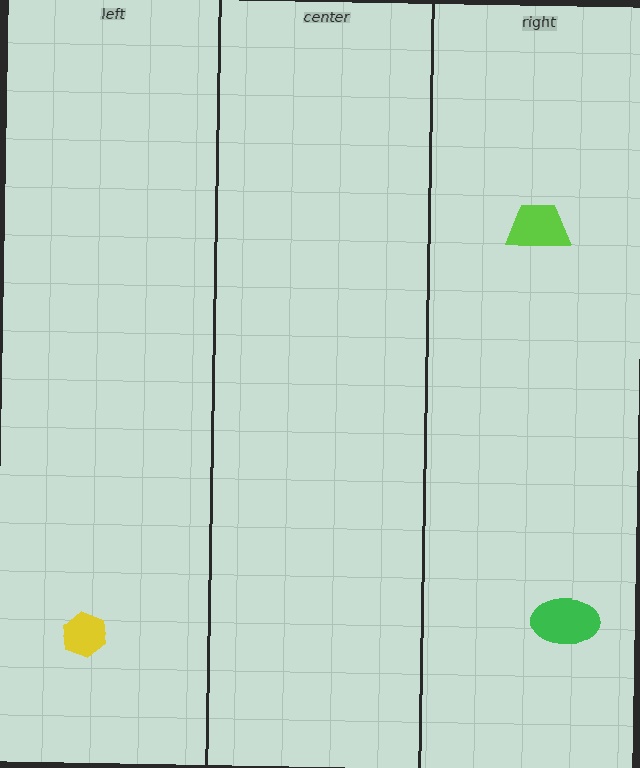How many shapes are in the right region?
2.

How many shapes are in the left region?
1.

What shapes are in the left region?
The yellow hexagon.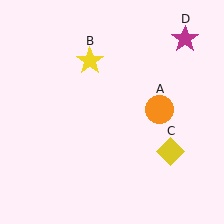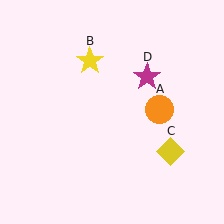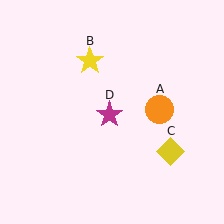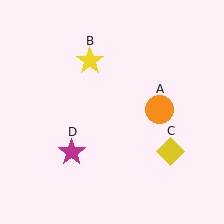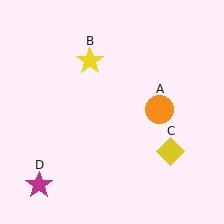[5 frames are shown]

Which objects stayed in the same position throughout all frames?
Orange circle (object A) and yellow star (object B) and yellow diamond (object C) remained stationary.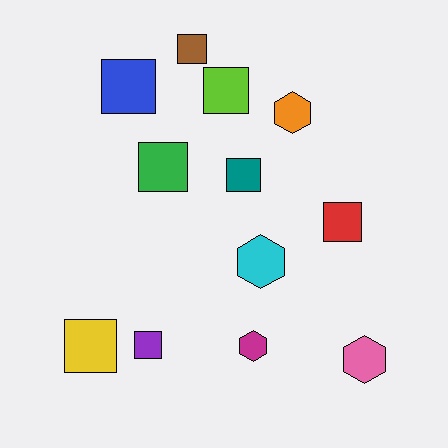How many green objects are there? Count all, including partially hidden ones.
There is 1 green object.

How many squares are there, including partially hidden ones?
There are 8 squares.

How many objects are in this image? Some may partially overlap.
There are 12 objects.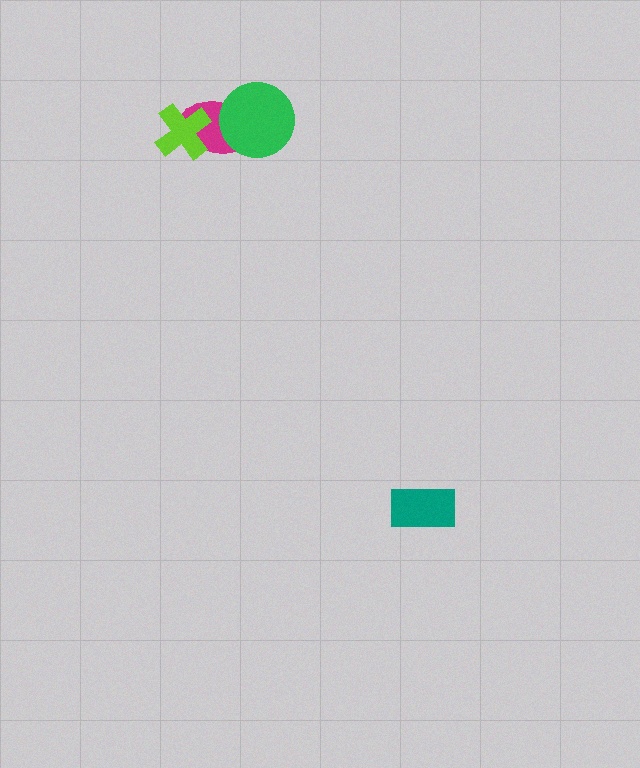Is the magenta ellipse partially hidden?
Yes, it is partially covered by another shape.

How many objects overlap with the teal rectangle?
0 objects overlap with the teal rectangle.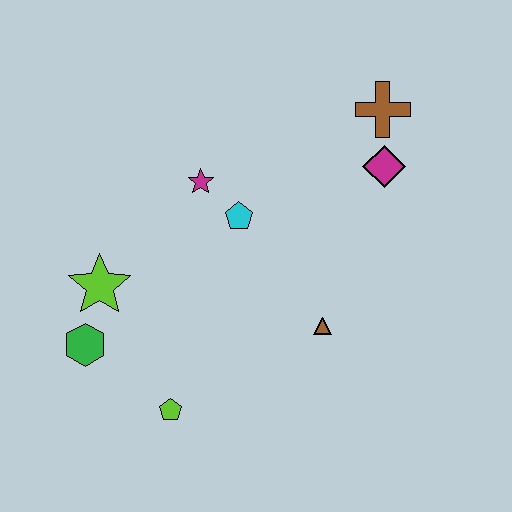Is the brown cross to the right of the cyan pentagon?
Yes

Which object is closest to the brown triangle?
The cyan pentagon is closest to the brown triangle.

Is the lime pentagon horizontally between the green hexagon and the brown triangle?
Yes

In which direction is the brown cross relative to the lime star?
The brown cross is to the right of the lime star.